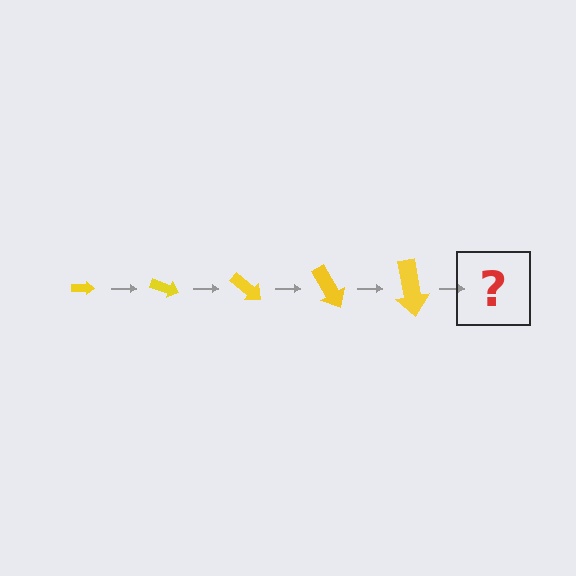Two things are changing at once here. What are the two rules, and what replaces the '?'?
The two rules are that the arrow grows larger each step and it rotates 20 degrees each step. The '?' should be an arrow, larger than the previous one and rotated 100 degrees from the start.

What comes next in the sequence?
The next element should be an arrow, larger than the previous one and rotated 100 degrees from the start.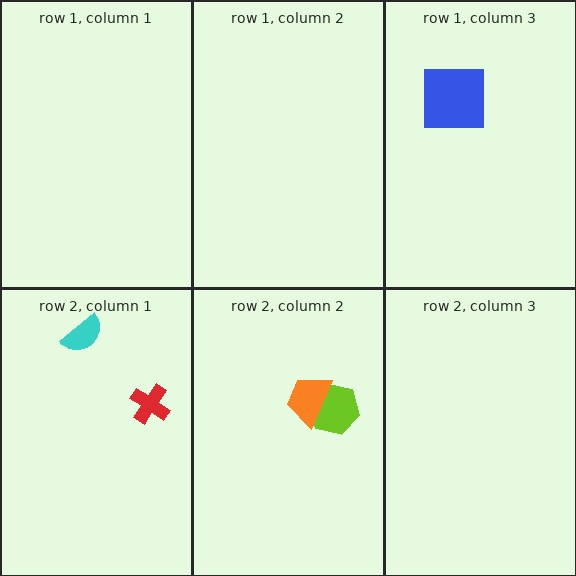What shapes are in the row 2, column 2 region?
The lime hexagon, the orange trapezoid.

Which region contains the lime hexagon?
The row 2, column 2 region.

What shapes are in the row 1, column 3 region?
The blue square.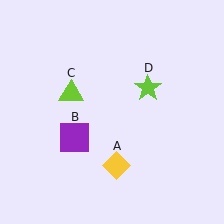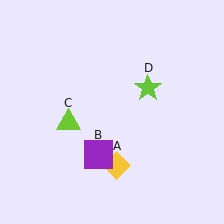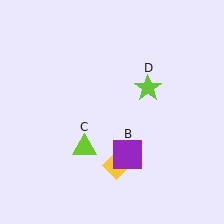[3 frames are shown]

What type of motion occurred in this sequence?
The purple square (object B), lime triangle (object C) rotated counterclockwise around the center of the scene.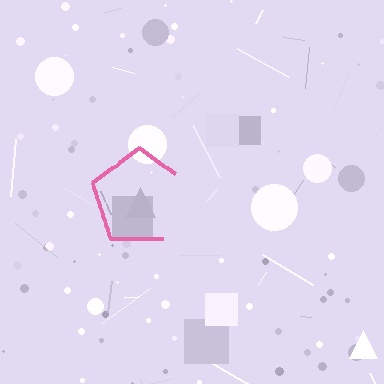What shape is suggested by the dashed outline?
The dashed outline suggests a pentagon.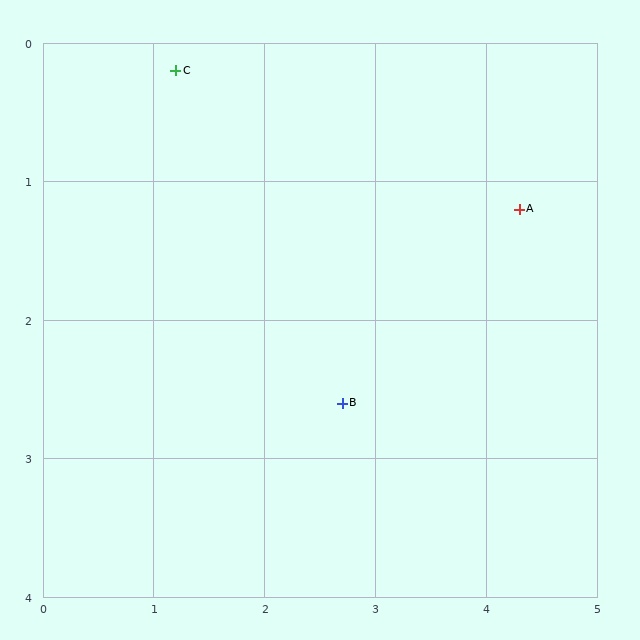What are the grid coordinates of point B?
Point B is at approximately (2.7, 2.6).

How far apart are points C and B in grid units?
Points C and B are about 2.8 grid units apart.